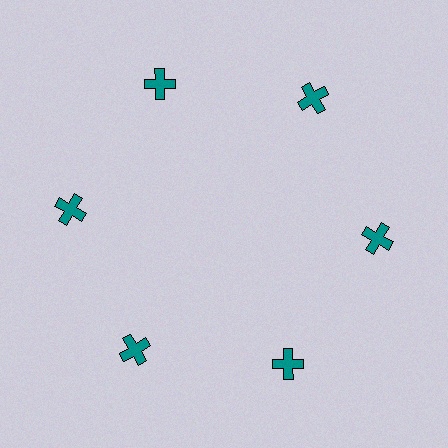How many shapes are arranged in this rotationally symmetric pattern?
There are 6 shapes, arranged in 6 groups of 1.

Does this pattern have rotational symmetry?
Yes, this pattern has 6-fold rotational symmetry. It looks the same after rotating 60 degrees around the center.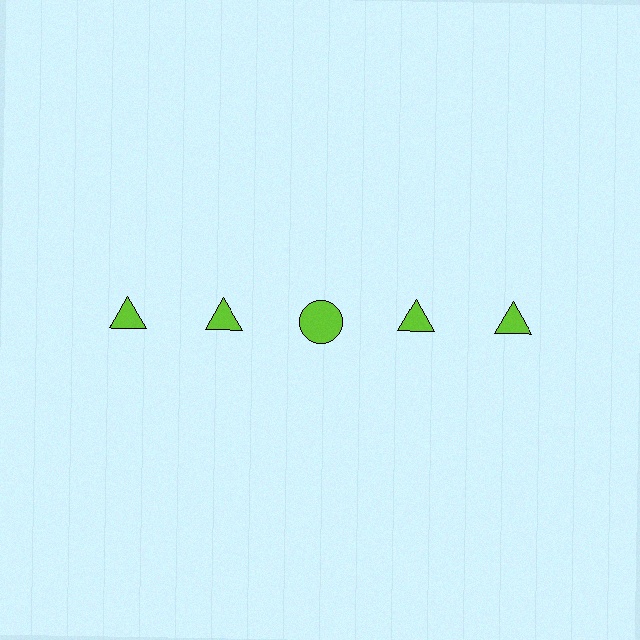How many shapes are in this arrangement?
There are 5 shapes arranged in a grid pattern.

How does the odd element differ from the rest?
It has a different shape: circle instead of triangle.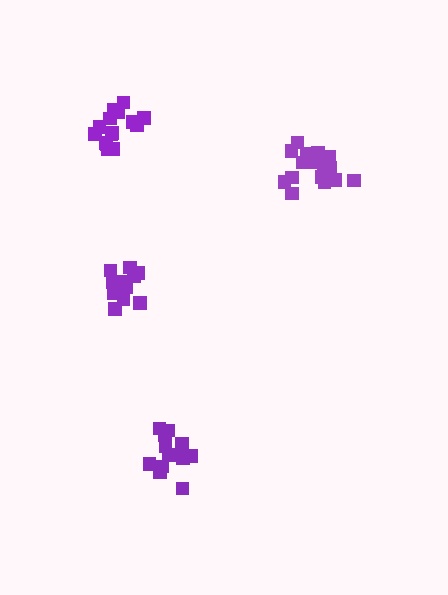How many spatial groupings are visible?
There are 4 spatial groupings.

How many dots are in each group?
Group 1: 15 dots, Group 2: 17 dots, Group 3: 15 dots, Group 4: 14 dots (61 total).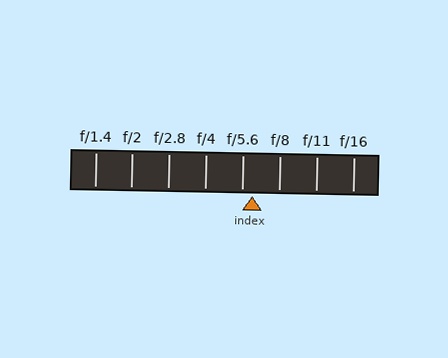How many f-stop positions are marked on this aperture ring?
There are 8 f-stop positions marked.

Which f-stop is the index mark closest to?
The index mark is closest to f/5.6.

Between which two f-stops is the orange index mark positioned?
The index mark is between f/5.6 and f/8.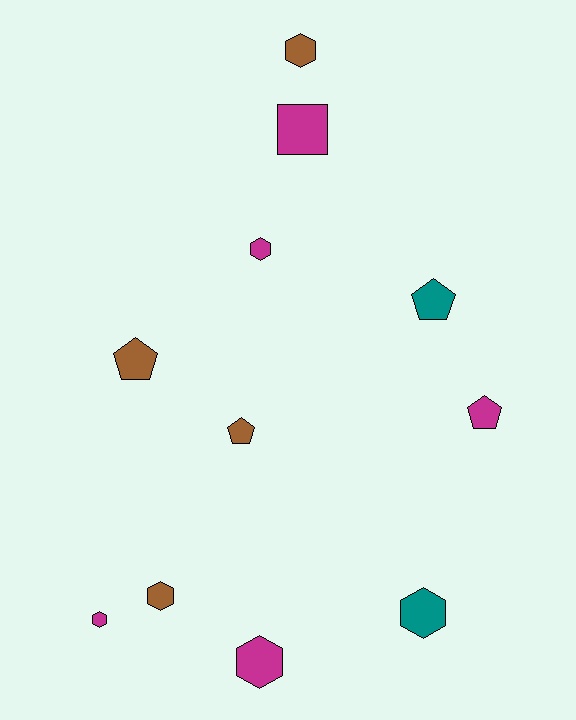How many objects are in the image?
There are 11 objects.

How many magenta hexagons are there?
There are 3 magenta hexagons.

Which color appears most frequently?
Magenta, with 5 objects.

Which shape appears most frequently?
Hexagon, with 6 objects.